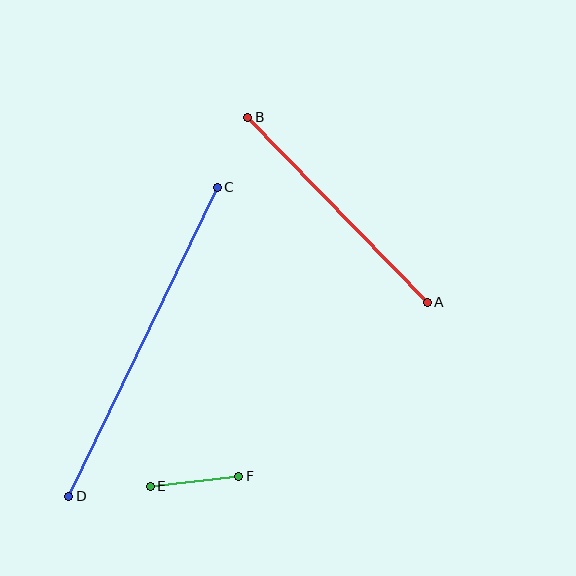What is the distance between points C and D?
The distance is approximately 342 pixels.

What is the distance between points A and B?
The distance is approximately 258 pixels.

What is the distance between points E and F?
The distance is approximately 89 pixels.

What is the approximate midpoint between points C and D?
The midpoint is at approximately (143, 342) pixels.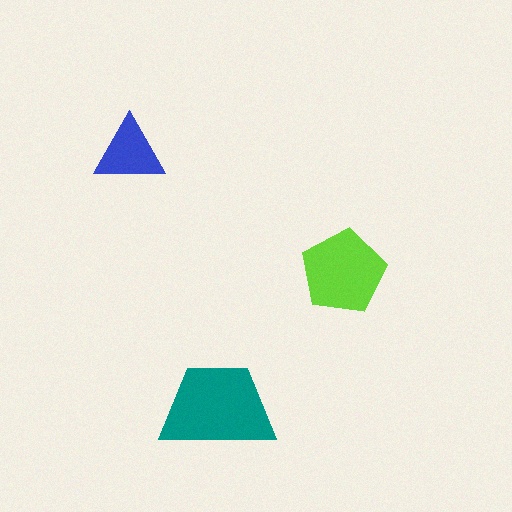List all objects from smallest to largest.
The blue triangle, the lime pentagon, the teal trapezoid.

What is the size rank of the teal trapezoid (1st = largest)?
1st.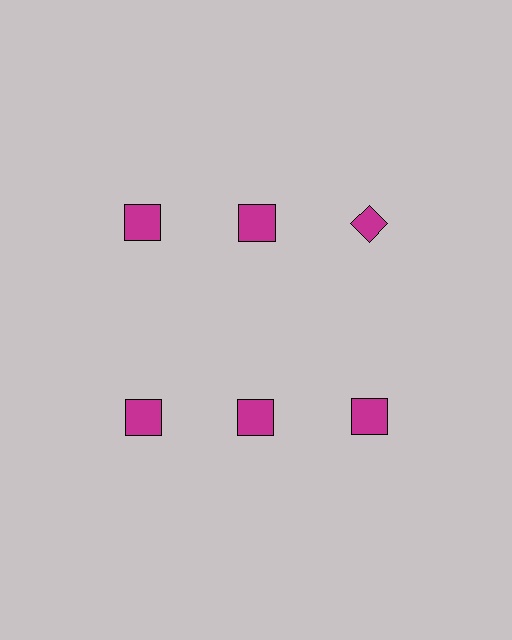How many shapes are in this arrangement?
There are 6 shapes arranged in a grid pattern.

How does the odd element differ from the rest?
It has a different shape: diamond instead of square.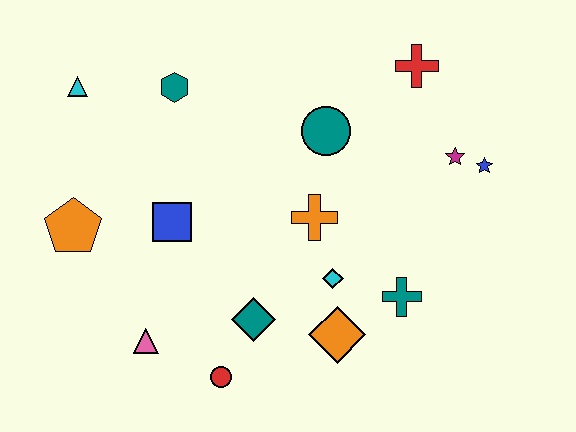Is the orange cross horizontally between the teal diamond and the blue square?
No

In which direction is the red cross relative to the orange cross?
The red cross is above the orange cross.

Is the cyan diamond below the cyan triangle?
Yes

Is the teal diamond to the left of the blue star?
Yes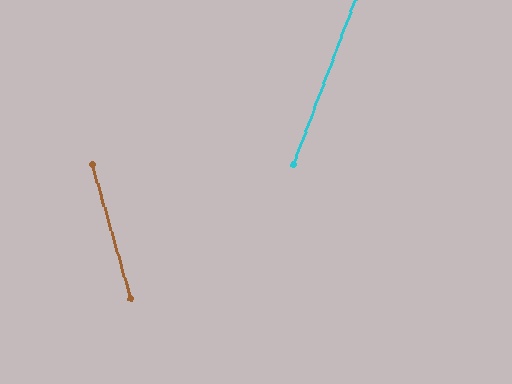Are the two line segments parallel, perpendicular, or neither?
Neither parallel nor perpendicular — they differ by about 37°.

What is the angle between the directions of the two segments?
Approximately 37 degrees.